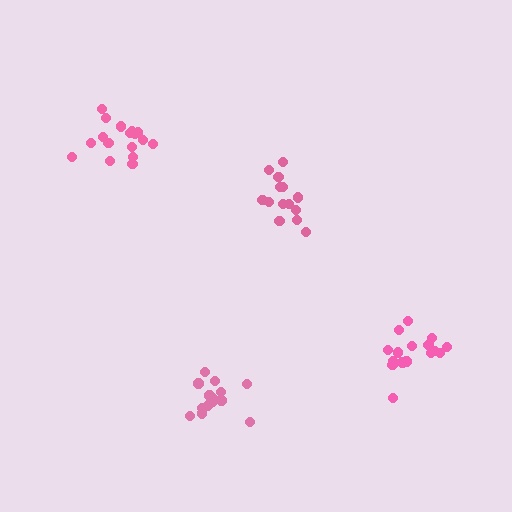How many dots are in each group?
Group 1: 14 dots, Group 2: 14 dots, Group 3: 17 dots, Group 4: 17 dots (62 total).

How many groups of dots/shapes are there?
There are 4 groups.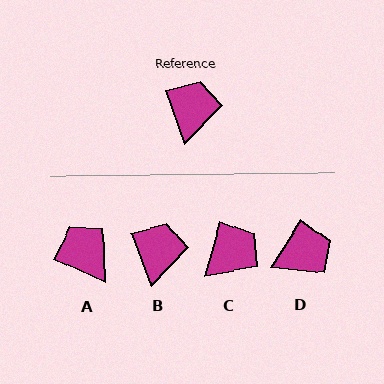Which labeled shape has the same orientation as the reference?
B.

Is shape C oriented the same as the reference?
No, it is off by about 36 degrees.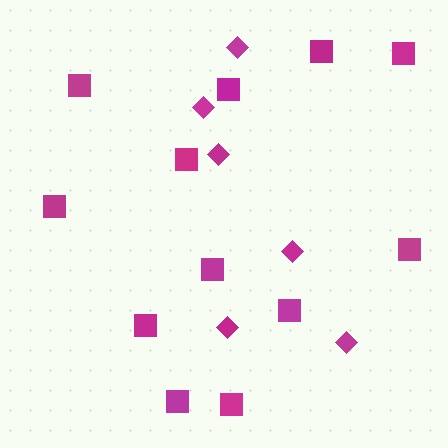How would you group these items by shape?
There are 2 groups: one group of diamonds (6) and one group of squares (12).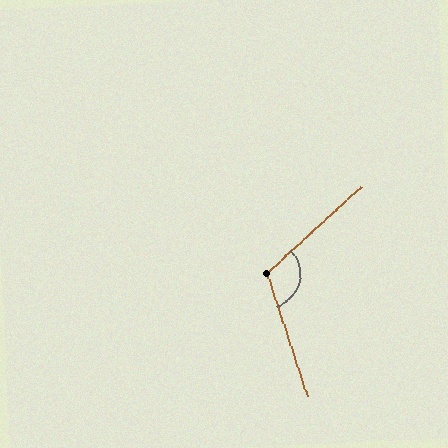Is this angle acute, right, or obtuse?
It is obtuse.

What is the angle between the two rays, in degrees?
Approximately 114 degrees.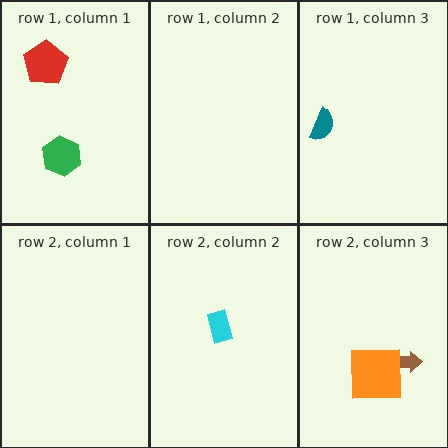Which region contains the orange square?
The row 2, column 3 region.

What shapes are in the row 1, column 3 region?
The teal semicircle.